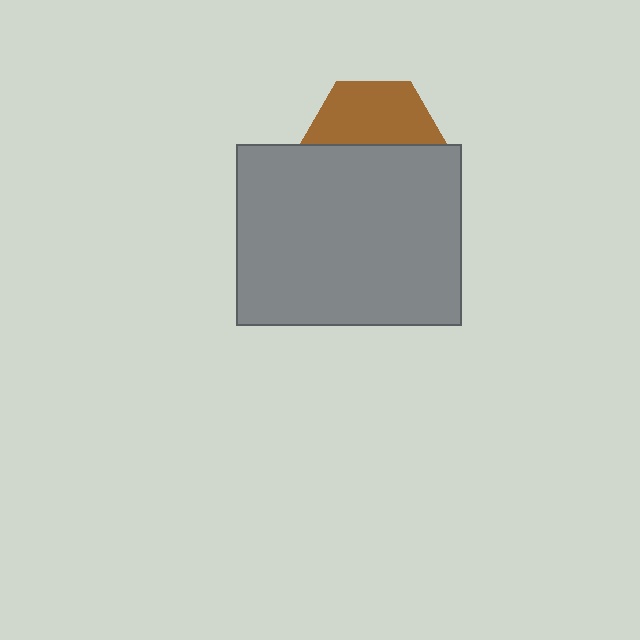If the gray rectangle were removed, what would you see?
You would see the complete brown hexagon.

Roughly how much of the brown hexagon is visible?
About half of it is visible (roughly 48%).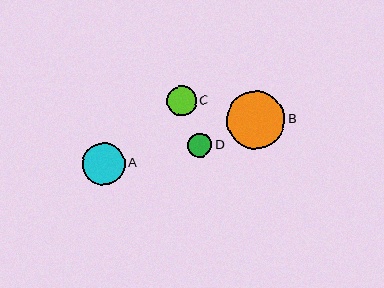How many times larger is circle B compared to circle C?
Circle B is approximately 1.9 times the size of circle C.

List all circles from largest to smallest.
From largest to smallest: B, A, C, D.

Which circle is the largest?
Circle B is the largest with a size of approximately 58 pixels.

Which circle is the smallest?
Circle D is the smallest with a size of approximately 25 pixels.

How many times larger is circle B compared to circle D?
Circle B is approximately 2.4 times the size of circle D.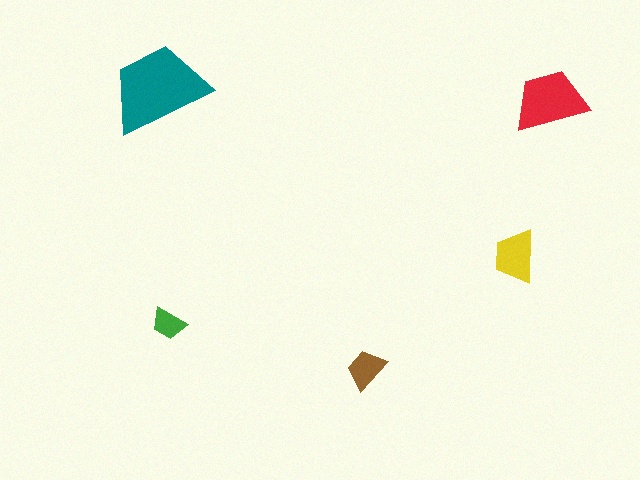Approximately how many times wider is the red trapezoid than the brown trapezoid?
About 2 times wider.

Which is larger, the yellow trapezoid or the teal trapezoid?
The teal one.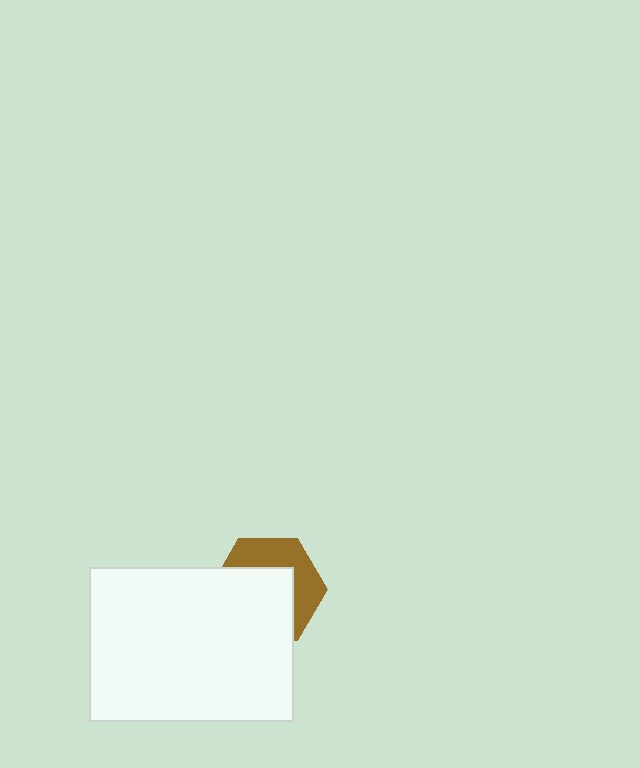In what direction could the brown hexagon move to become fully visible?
The brown hexagon could move toward the upper-right. That would shift it out from behind the white rectangle entirely.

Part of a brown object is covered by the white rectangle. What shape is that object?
It is a hexagon.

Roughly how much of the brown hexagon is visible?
A small part of it is visible (roughly 42%).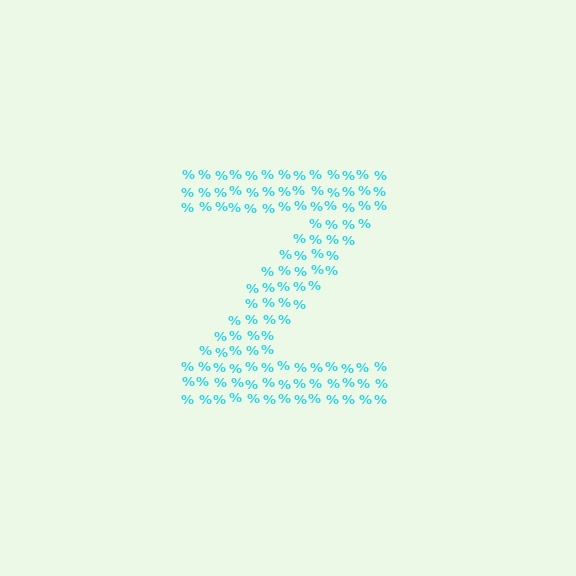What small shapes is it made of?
It is made of small percent signs.